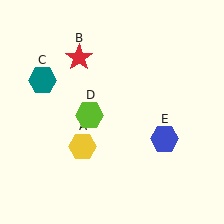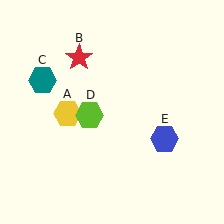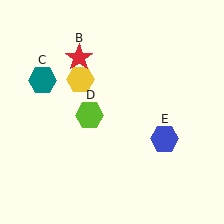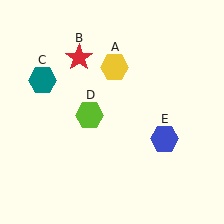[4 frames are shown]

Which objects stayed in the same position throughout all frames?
Red star (object B) and teal hexagon (object C) and lime hexagon (object D) and blue hexagon (object E) remained stationary.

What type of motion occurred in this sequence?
The yellow hexagon (object A) rotated clockwise around the center of the scene.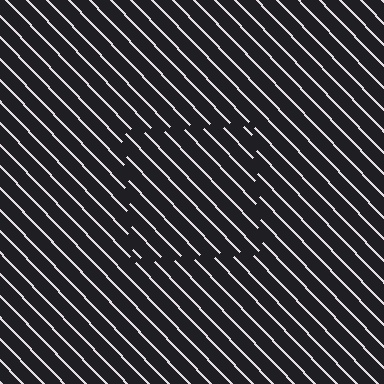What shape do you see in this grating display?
An illusory square. The interior of the shape contains the same grating, shifted by half a period — the contour is defined by the phase discontinuity where line-ends from the inner and outer gratings abut.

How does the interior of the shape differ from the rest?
The interior of the shape contains the same grating, shifted by half a period — the contour is defined by the phase discontinuity where line-ends from the inner and outer gratings abut.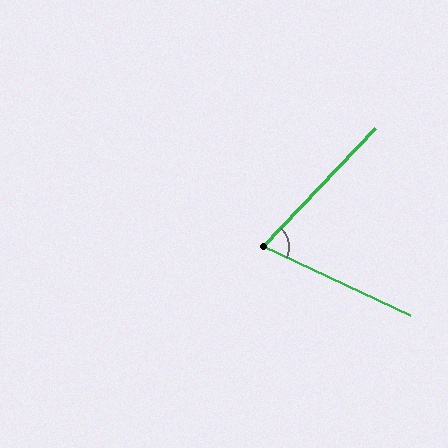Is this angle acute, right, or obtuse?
It is acute.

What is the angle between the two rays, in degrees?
Approximately 71 degrees.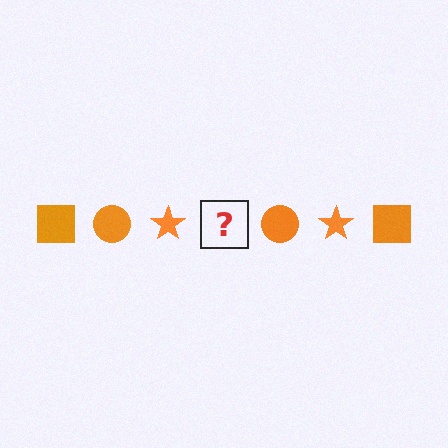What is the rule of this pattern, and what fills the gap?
The rule is that the pattern cycles through square, circle, star shapes in orange. The gap should be filled with an orange square.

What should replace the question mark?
The question mark should be replaced with an orange square.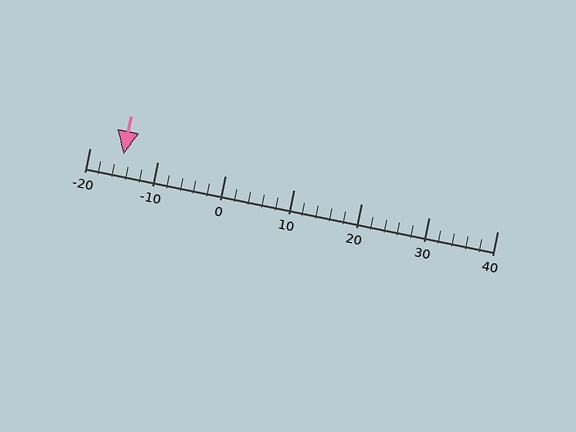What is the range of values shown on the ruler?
The ruler shows values from -20 to 40.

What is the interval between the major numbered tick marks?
The major tick marks are spaced 10 units apart.